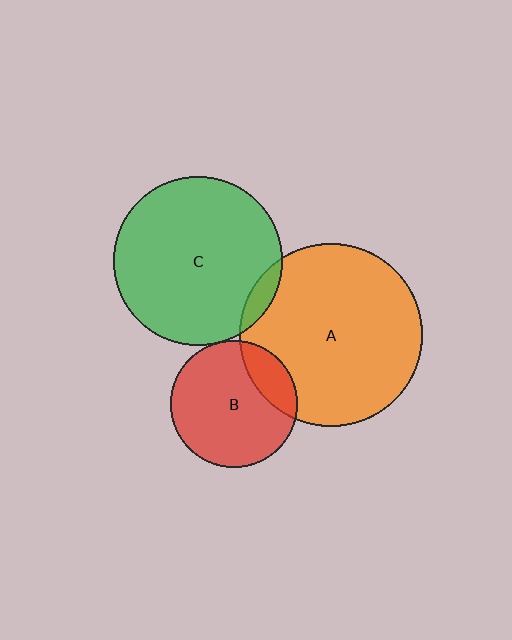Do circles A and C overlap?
Yes.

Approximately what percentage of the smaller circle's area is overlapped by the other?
Approximately 5%.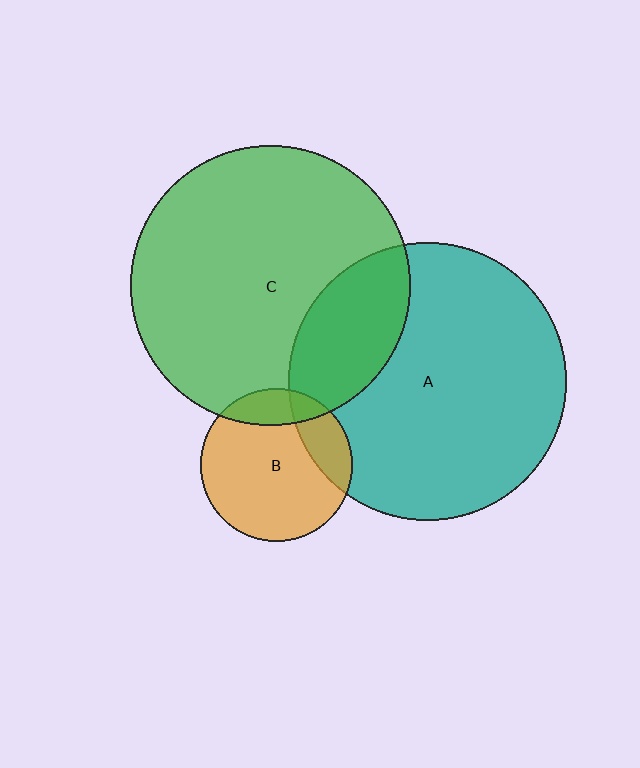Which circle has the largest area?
Circle C (green).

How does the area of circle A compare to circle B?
Approximately 3.3 times.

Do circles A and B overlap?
Yes.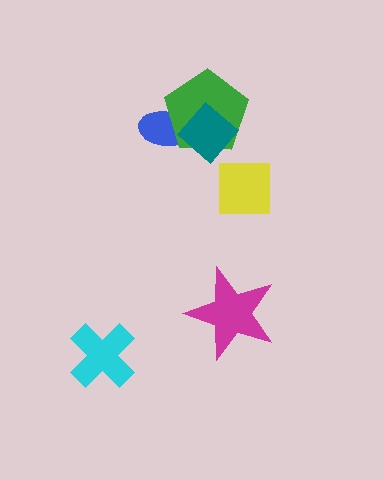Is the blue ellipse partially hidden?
Yes, it is partially covered by another shape.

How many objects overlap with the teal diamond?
2 objects overlap with the teal diamond.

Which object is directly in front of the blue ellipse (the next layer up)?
The green pentagon is directly in front of the blue ellipse.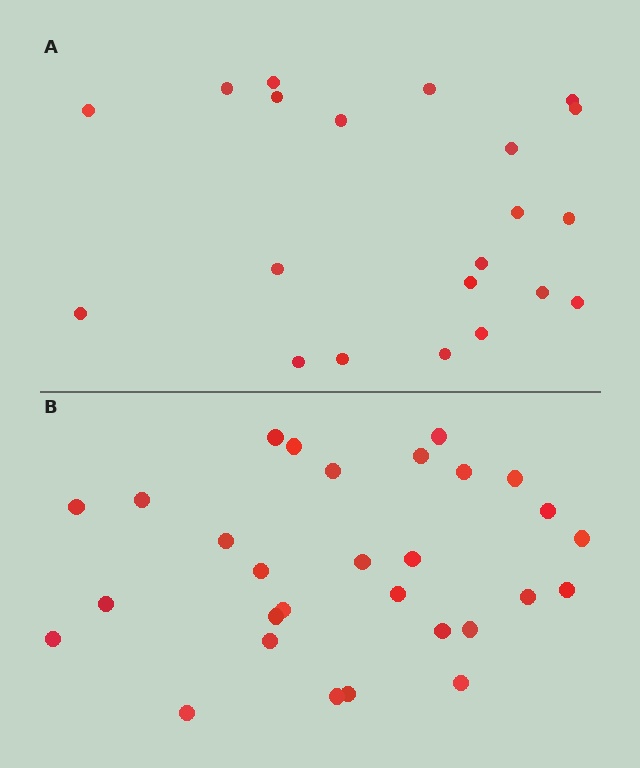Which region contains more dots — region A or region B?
Region B (the bottom region) has more dots.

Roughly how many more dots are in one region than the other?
Region B has roughly 8 or so more dots than region A.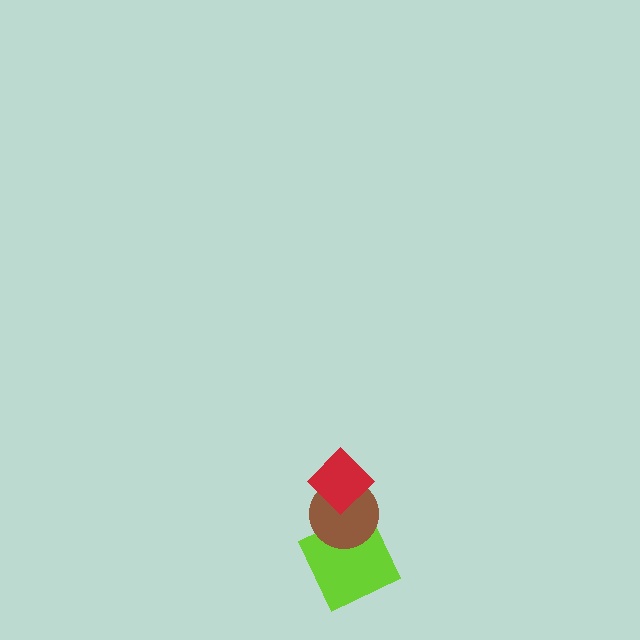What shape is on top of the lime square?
The brown circle is on top of the lime square.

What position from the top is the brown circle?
The brown circle is 2nd from the top.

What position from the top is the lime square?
The lime square is 3rd from the top.